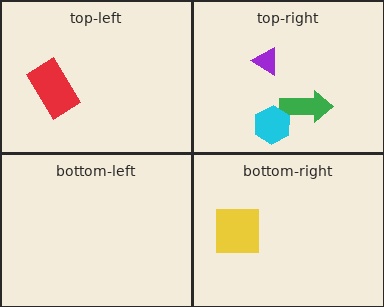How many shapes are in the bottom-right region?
1.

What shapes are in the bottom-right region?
The yellow square.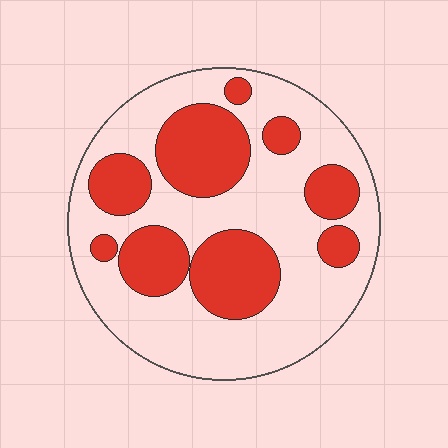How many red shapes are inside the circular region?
9.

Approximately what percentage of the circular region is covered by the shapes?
Approximately 35%.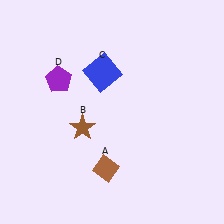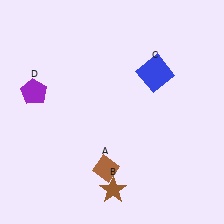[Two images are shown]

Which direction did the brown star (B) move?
The brown star (B) moved down.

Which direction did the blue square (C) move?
The blue square (C) moved right.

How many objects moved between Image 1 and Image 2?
3 objects moved between the two images.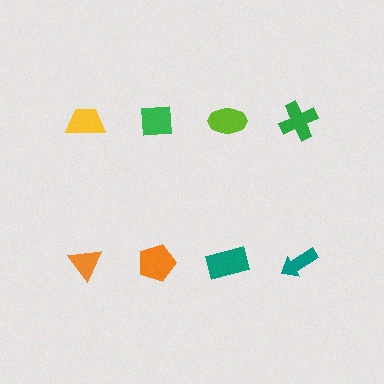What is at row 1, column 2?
A green square.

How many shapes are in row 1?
4 shapes.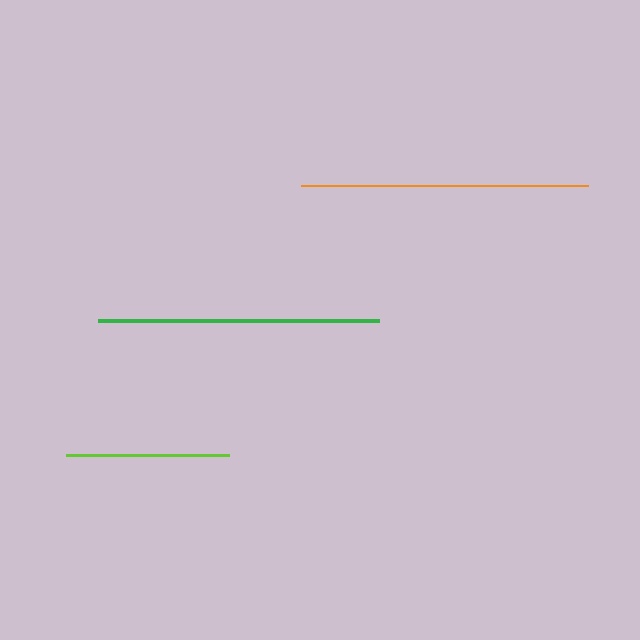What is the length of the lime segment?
The lime segment is approximately 163 pixels long.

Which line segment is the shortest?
The lime line is the shortest at approximately 163 pixels.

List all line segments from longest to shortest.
From longest to shortest: orange, green, lime.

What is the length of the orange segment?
The orange segment is approximately 287 pixels long.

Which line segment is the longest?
The orange line is the longest at approximately 287 pixels.